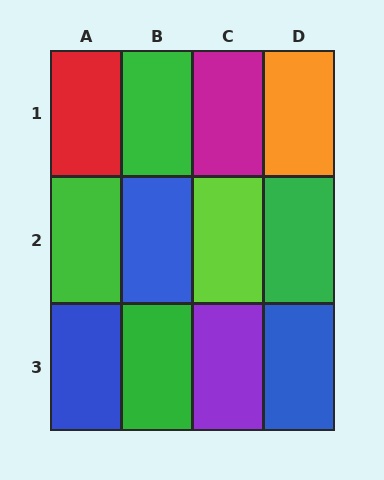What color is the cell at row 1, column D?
Orange.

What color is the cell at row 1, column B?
Green.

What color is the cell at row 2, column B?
Blue.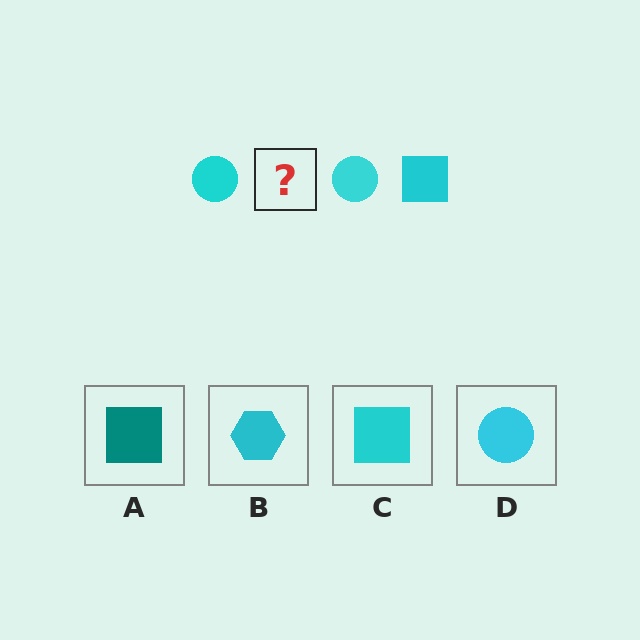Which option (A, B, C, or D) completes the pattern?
C.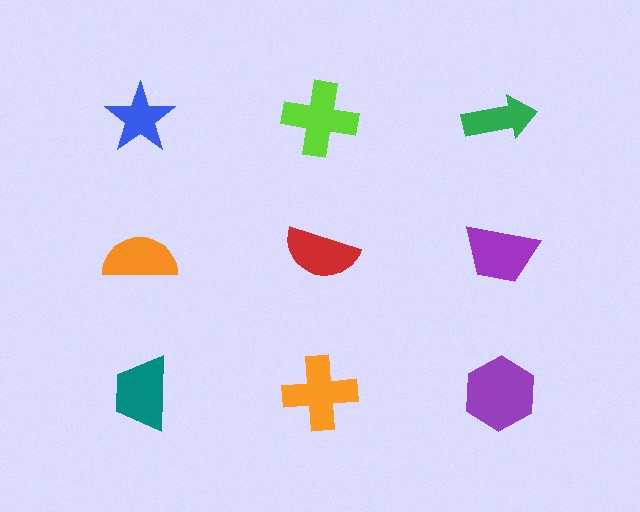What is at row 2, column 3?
A purple trapezoid.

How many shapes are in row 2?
3 shapes.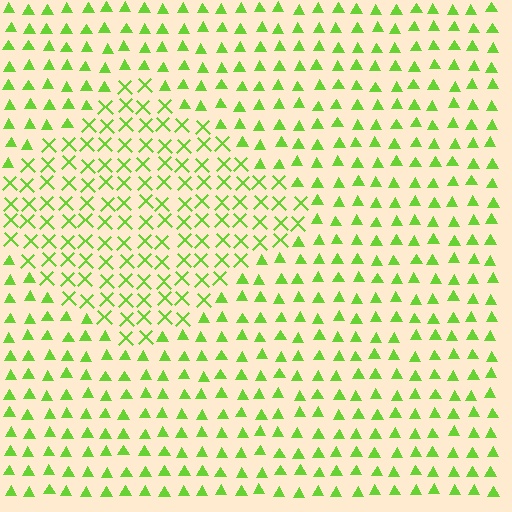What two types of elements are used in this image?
The image uses X marks inside the diamond region and triangles outside it.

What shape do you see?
I see a diamond.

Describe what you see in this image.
The image is filled with small lime elements arranged in a uniform grid. A diamond-shaped region contains X marks, while the surrounding area contains triangles. The boundary is defined purely by the change in element shape.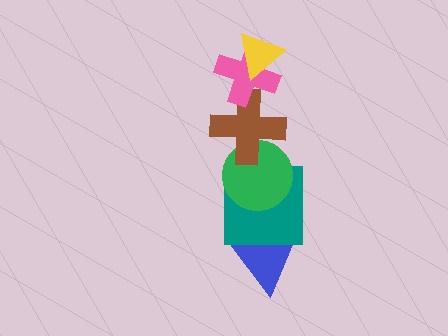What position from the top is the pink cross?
The pink cross is 2nd from the top.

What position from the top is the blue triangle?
The blue triangle is 6th from the top.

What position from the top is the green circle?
The green circle is 4th from the top.